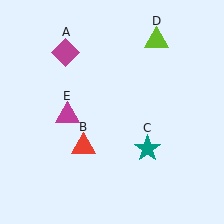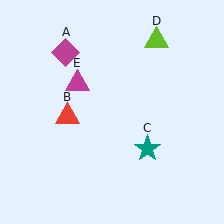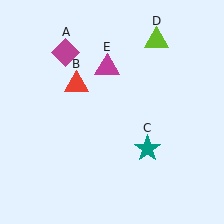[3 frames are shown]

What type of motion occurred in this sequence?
The red triangle (object B), magenta triangle (object E) rotated clockwise around the center of the scene.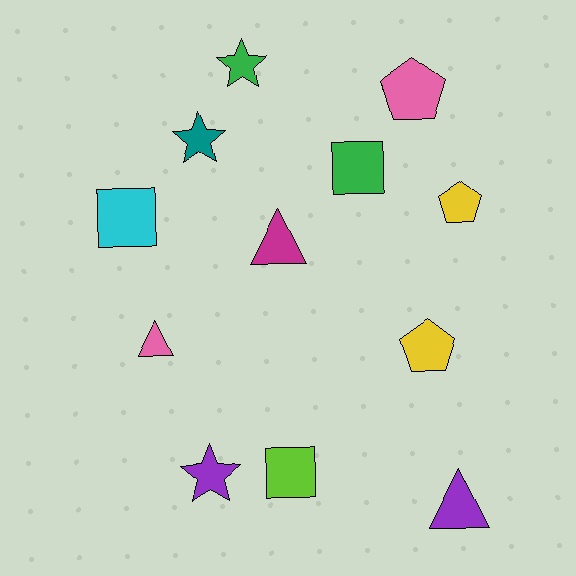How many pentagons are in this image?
There are 3 pentagons.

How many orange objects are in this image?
There are no orange objects.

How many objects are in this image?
There are 12 objects.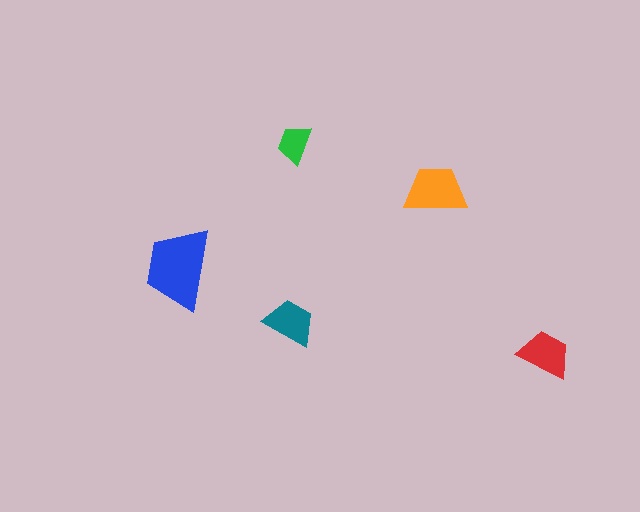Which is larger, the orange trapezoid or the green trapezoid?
The orange one.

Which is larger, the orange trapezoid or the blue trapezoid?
The blue one.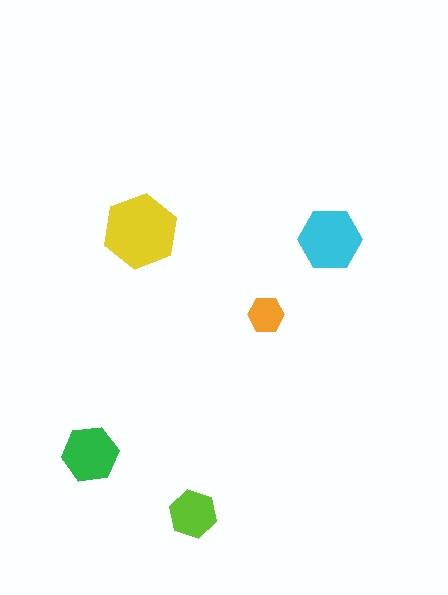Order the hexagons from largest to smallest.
the yellow one, the cyan one, the green one, the lime one, the orange one.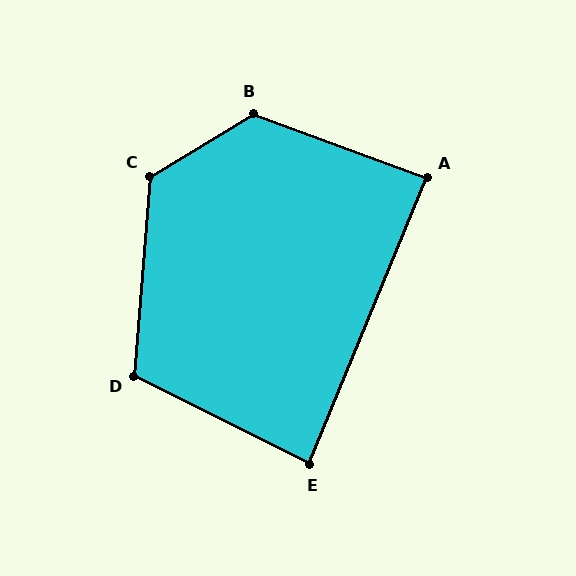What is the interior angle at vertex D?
Approximately 112 degrees (obtuse).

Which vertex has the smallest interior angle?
E, at approximately 86 degrees.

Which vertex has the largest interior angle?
B, at approximately 129 degrees.